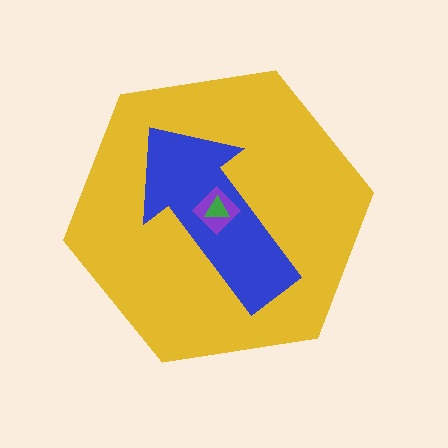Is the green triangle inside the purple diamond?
Yes.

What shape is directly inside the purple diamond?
The green triangle.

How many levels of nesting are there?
4.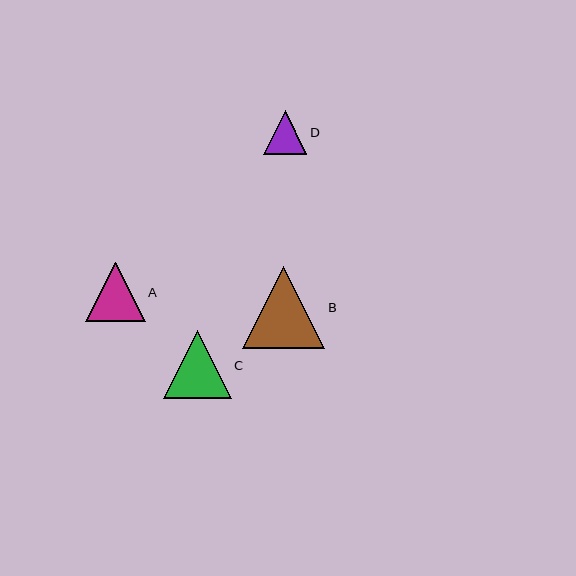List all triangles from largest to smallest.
From largest to smallest: B, C, A, D.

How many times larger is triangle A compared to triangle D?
Triangle A is approximately 1.4 times the size of triangle D.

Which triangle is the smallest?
Triangle D is the smallest with a size of approximately 43 pixels.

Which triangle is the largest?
Triangle B is the largest with a size of approximately 82 pixels.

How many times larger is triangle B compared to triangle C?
Triangle B is approximately 1.2 times the size of triangle C.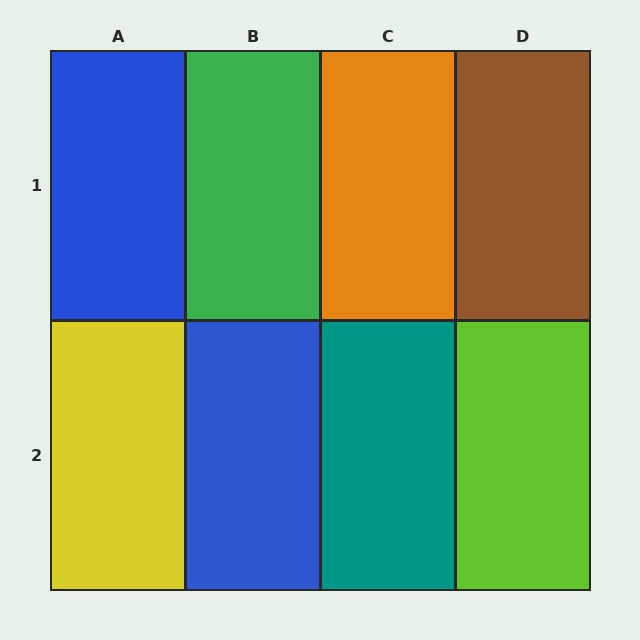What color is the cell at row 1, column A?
Blue.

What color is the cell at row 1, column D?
Brown.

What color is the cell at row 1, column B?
Green.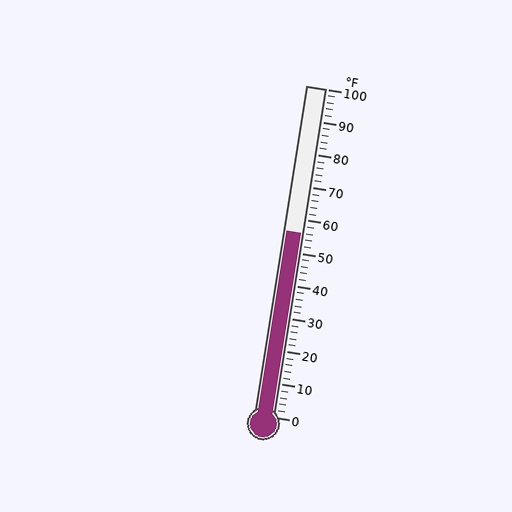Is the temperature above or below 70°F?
The temperature is below 70°F.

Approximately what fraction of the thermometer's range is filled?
The thermometer is filled to approximately 55% of its range.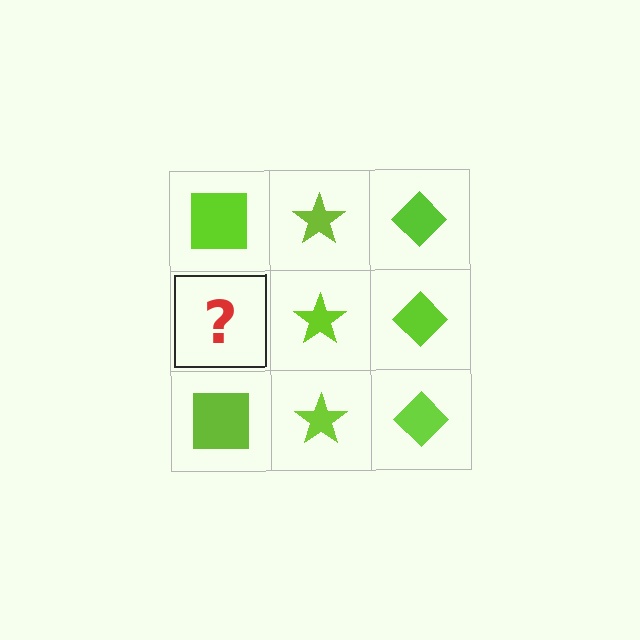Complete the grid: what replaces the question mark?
The question mark should be replaced with a lime square.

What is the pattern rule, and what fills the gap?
The rule is that each column has a consistent shape. The gap should be filled with a lime square.